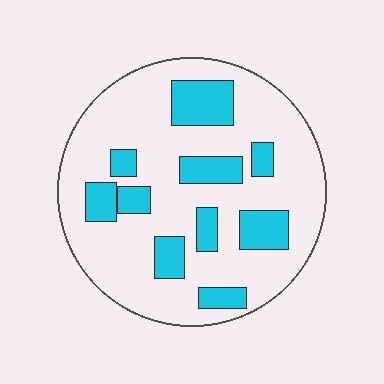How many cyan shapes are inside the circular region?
10.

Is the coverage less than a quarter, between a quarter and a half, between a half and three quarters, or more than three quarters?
Less than a quarter.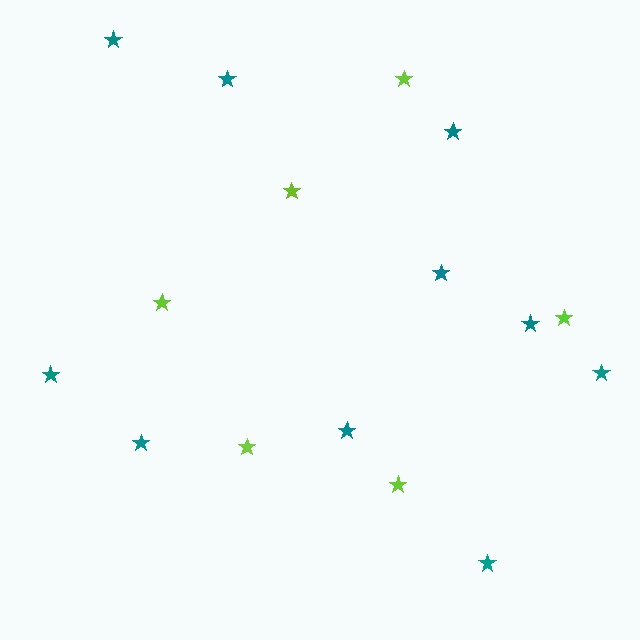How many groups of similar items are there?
There are 2 groups: one group of lime stars (6) and one group of teal stars (10).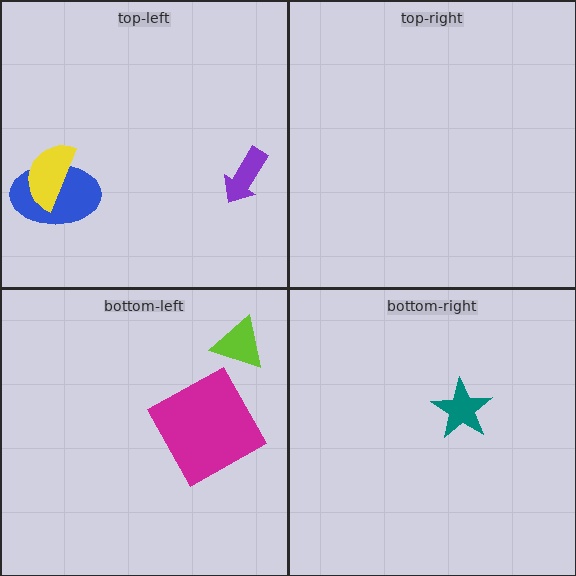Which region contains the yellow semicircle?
The top-left region.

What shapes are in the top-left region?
The blue ellipse, the purple arrow, the yellow semicircle.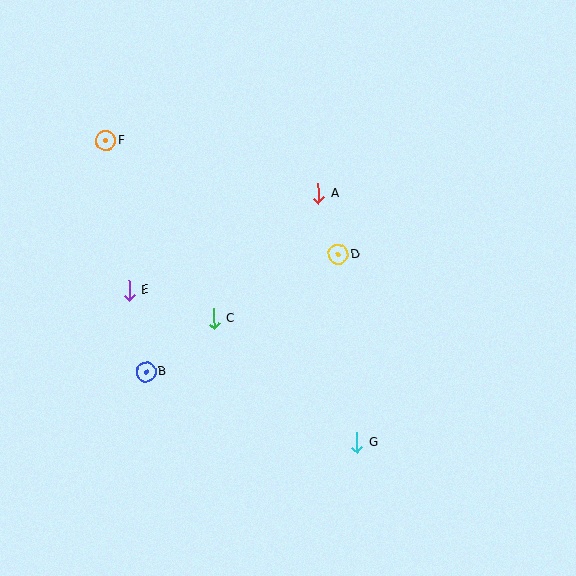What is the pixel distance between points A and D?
The distance between A and D is 64 pixels.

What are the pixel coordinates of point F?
Point F is at (106, 141).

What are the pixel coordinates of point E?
Point E is at (129, 291).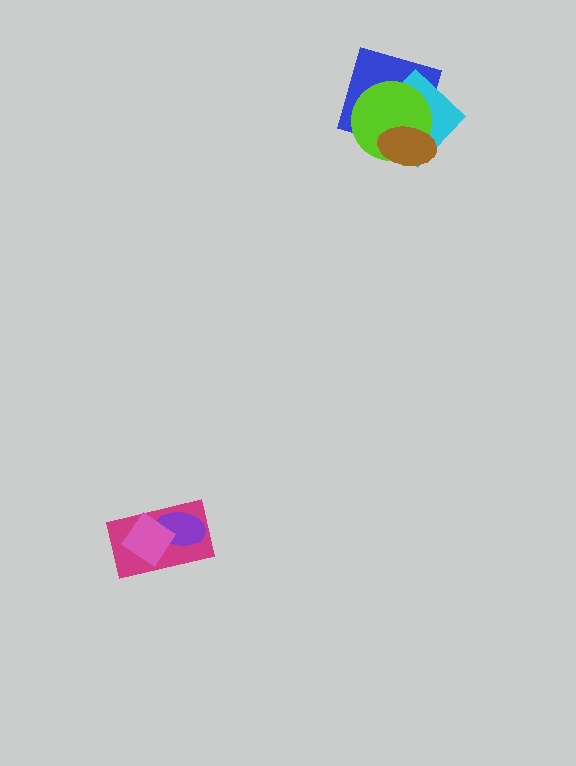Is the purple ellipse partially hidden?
Yes, it is partially covered by another shape.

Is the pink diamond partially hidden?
No, no other shape covers it.